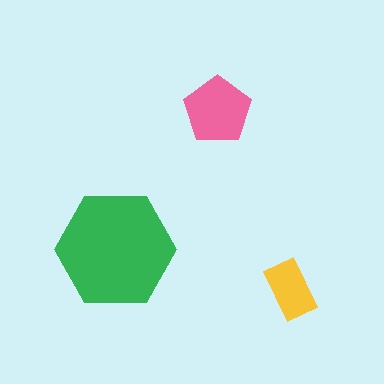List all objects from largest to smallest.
The green hexagon, the pink pentagon, the yellow rectangle.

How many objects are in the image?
There are 3 objects in the image.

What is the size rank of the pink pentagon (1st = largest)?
2nd.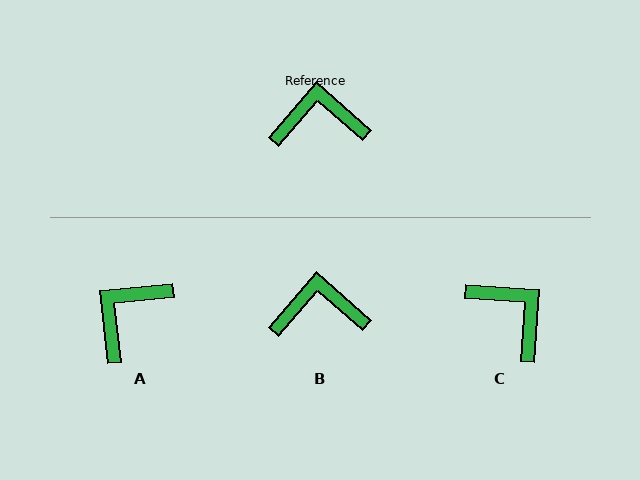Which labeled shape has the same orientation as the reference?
B.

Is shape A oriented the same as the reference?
No, it is off by about 47 degrees.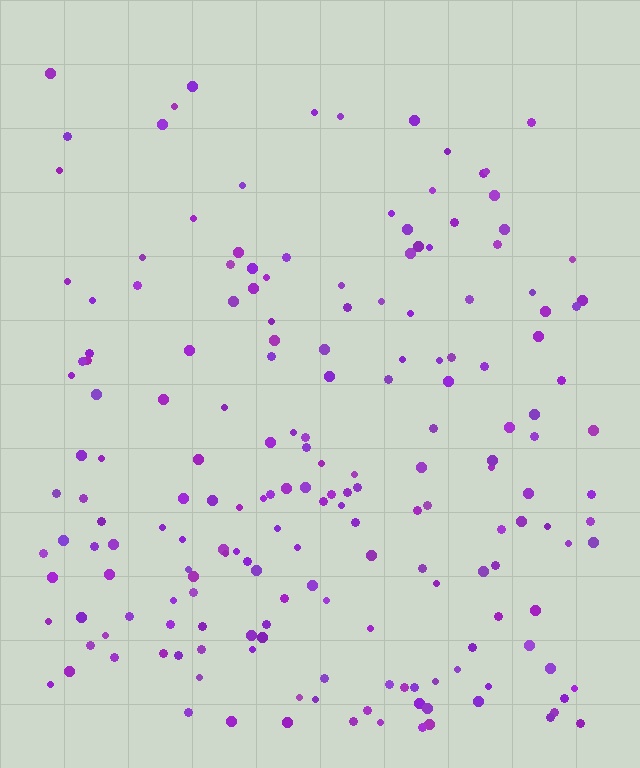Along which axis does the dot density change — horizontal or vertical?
Vertical.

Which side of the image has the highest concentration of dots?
The bottom.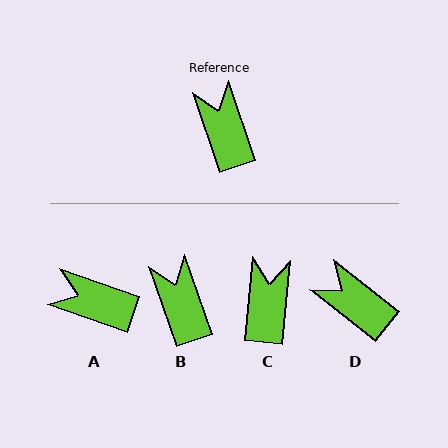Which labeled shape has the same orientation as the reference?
B.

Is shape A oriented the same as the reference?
No, it is off by about 52 degrees.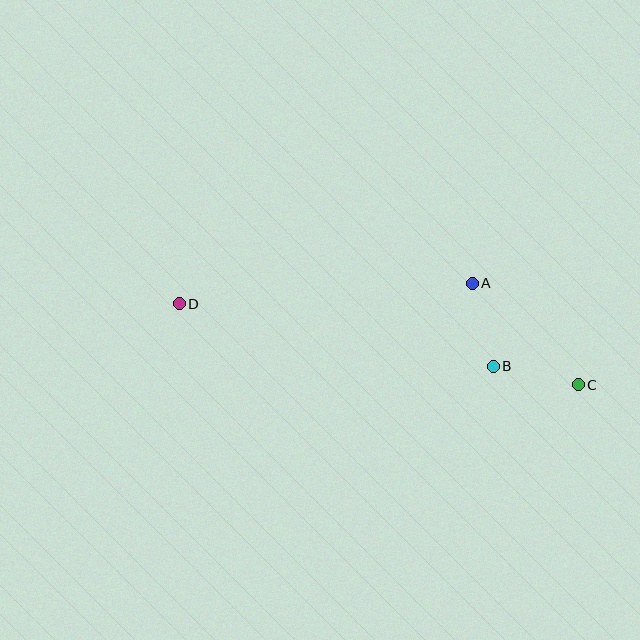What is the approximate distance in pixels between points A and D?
The distance between A and D is approximately 294 pixels.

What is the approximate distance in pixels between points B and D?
The distance between B and D is approximately 320 pixels.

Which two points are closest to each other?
Points A and B are closest to each other.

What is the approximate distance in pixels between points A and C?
The distance between A and C is approximately 147 pixels.